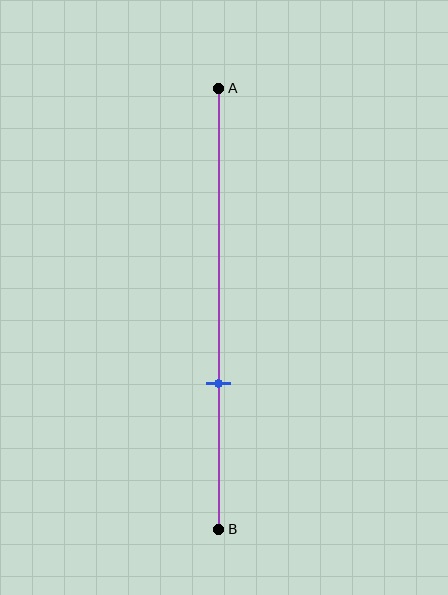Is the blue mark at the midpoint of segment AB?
No, the mark is at about 65% from A, not at the 50% midpoint.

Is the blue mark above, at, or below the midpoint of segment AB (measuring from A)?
The blue mark is below the midpoint of segment AB.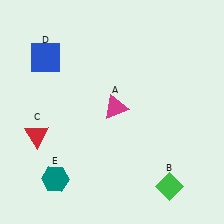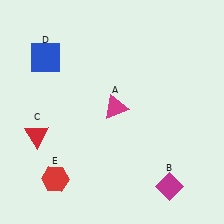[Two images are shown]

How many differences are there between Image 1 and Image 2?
There are 2 differences between the two images.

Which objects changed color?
B changed from green to magenta. E changed from teal to red.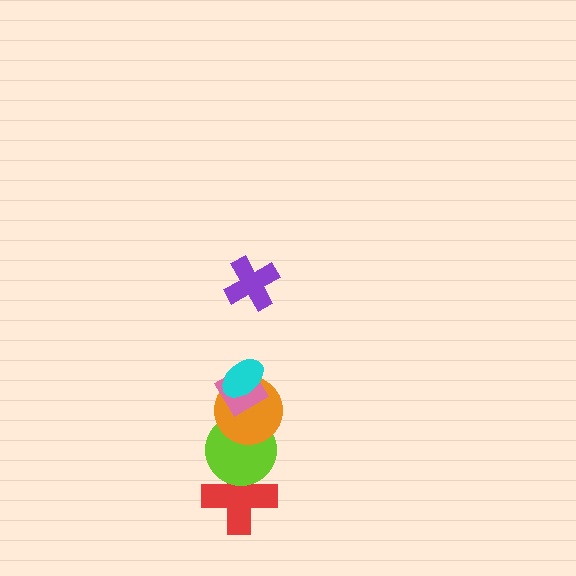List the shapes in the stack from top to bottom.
From top to bottom: the purple cross, the cyan ellipse, the pink diamond, the orange circle, the lime circle, the red cross.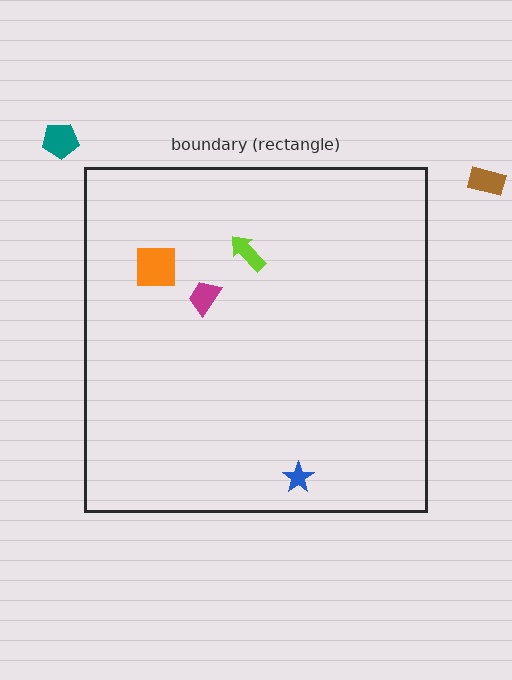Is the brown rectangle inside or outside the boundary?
Outside.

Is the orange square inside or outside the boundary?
Inside.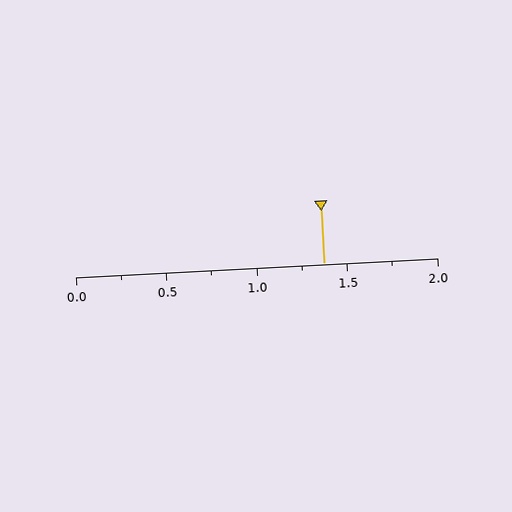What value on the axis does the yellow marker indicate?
The marker indicates approximately 1.38.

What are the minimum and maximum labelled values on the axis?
The axis runs from 0.0 to 2.0.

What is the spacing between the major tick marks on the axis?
The major ticks are spaced 0.5 apart.